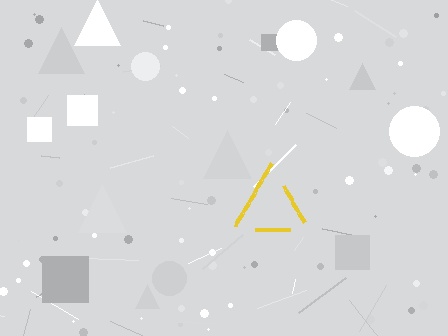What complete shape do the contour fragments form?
The contour fragments form a triangle.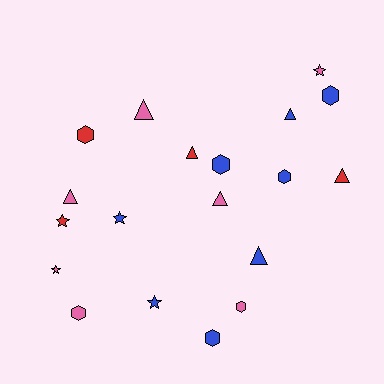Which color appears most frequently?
Blue, with 8 objects.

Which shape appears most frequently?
Triangle, with 7 objects.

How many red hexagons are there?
There is 1 red hexagon.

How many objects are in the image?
There are 19 objects.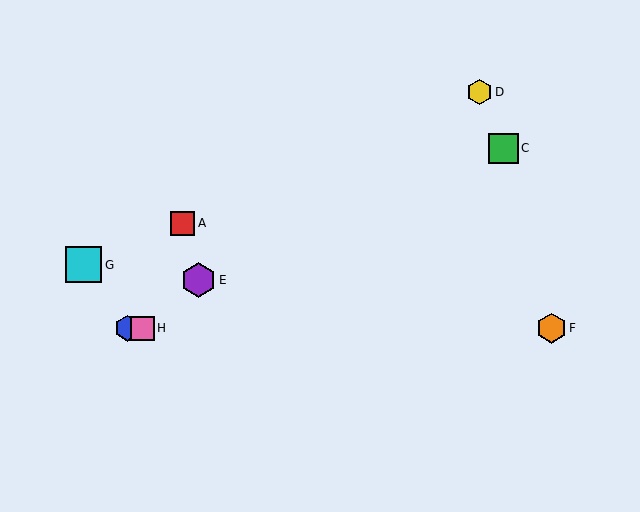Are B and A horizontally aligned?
No, B is at y≈328 and A is at y≈223.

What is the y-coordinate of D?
Object D is at y≈92.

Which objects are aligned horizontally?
Objects B, F, H are aligned horizontally.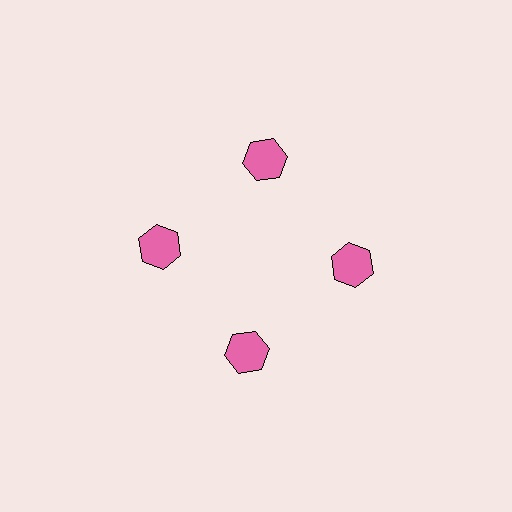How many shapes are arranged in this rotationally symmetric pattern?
There are 4 shapes, arranged in 4 groups of 1.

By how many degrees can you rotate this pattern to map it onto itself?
The pattern maps onto itself every 90 degrees of rotation.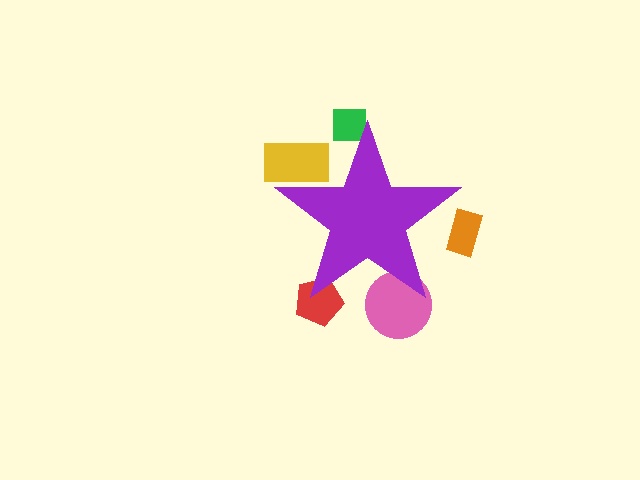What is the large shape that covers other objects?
A purple star.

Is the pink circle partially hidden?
Yes, the pink circle is partially hidden behind the purple star.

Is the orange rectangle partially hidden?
Yes, the orange rectangle is partially hidden behind the purple star.